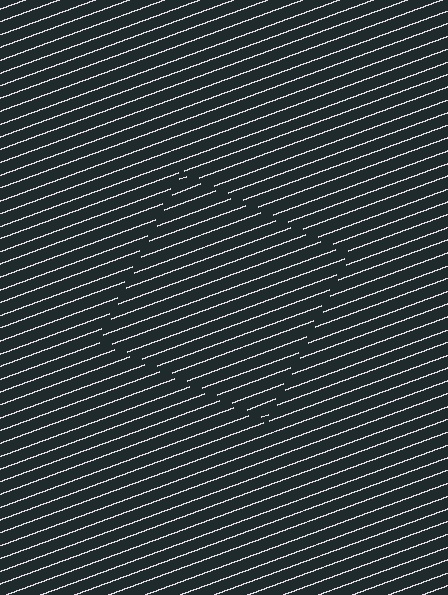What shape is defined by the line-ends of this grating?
An illusory square. The interior of the shape contains the same grating, shifted by half a period — the contour is defined by the phase discontinuity where line-ends from the inner and outer gratings abut.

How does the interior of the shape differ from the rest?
The interior of the shape contains the same grating, shifted by half a period — the contour is defined by the phase discontinuity where line-ends from the inner and outer gratings abut.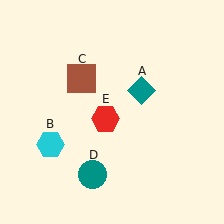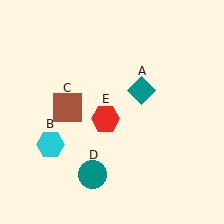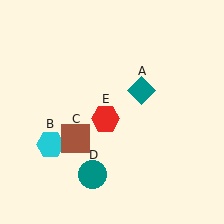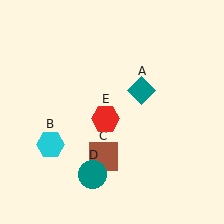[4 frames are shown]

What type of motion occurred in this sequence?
The brown square (object C) rotated counterclockwise around the center of the scene.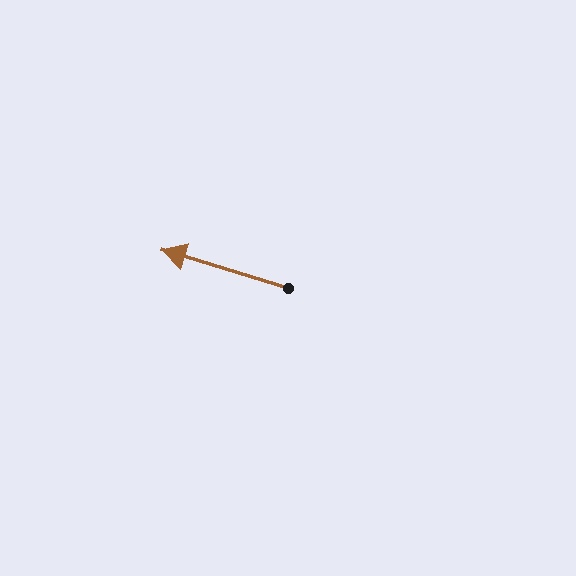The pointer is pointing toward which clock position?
Roughly 10 o'clock.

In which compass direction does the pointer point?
West.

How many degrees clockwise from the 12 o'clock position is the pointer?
Approximately 287 degrees.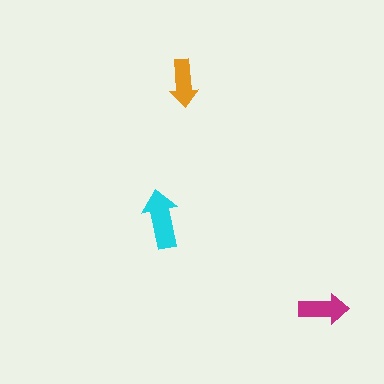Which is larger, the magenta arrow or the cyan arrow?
The cyan one.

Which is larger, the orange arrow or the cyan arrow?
The cyan one.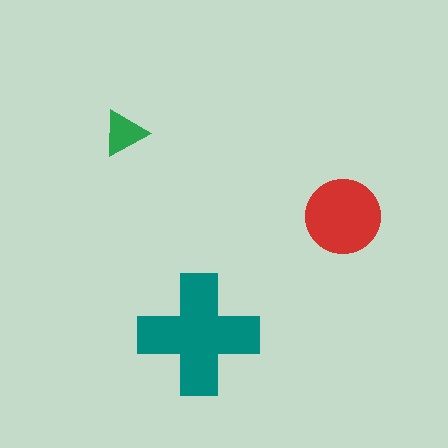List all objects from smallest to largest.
The green triangle, the red circle, the teal cross.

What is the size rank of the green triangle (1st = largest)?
3rd.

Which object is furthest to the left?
The green triangle is leftmost.